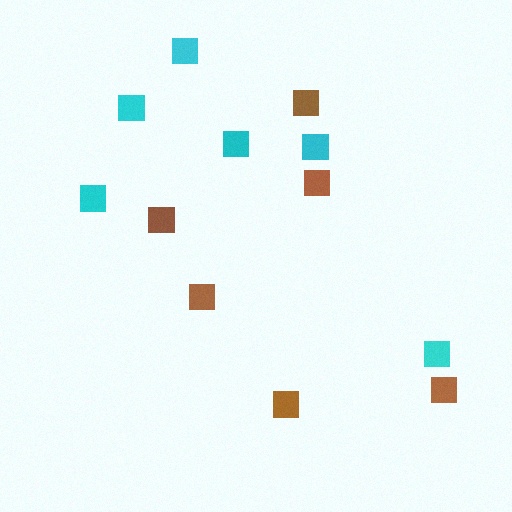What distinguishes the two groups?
There are 2 groups: one group of brown squares (6) and one group of cyan squares (6).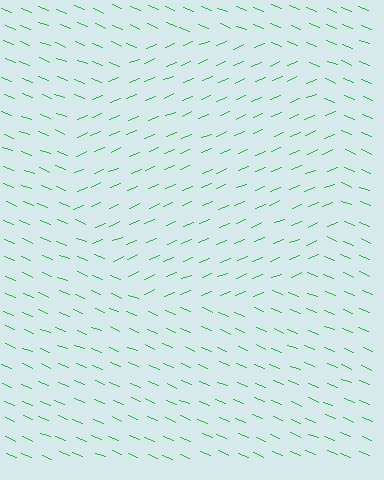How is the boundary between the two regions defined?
The boundary is defined purely by a change in line orientation (approximately 45 degrees difference). All lines are the same color and thickness.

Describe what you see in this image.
The image is filled with small green line segments. A circle region in the image has lines oriented differently from the surrounding lines, creating a visible texture boundary.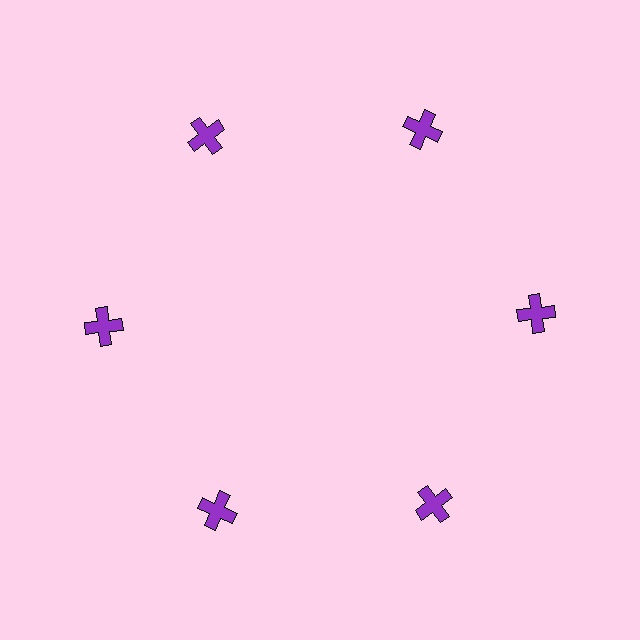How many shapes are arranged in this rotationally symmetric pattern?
There are 6 shapes, arranged in 6 groups of 1.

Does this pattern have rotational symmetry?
Yes, this pattern has 6-fold rotational symmetry. It looks the same after rotating 60 degrees around the center.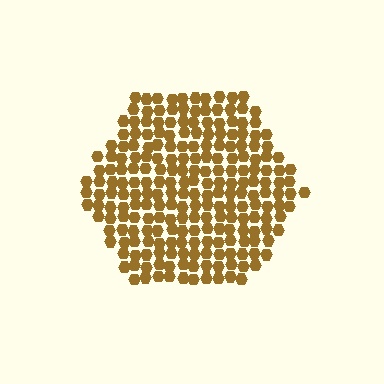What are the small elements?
The small elements are hexagons.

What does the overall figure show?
The overall figure shows a hexagon.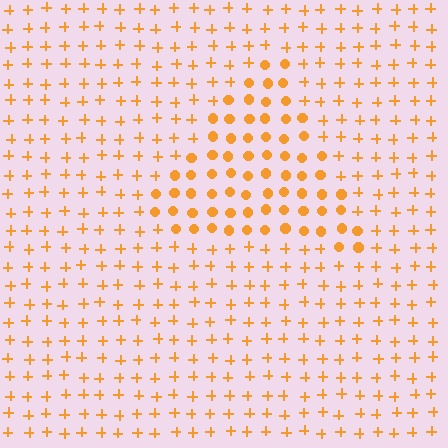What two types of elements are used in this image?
The image uses circles inside the triangle region and plus signs outside it.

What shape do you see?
I see a triangle.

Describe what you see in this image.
The image is filled with small orange elements arranged in a uniform grid. A triangle-shaped region contains circles, while the surrounding area contains plus signs. The boundary is defined purely by the change in element shape.